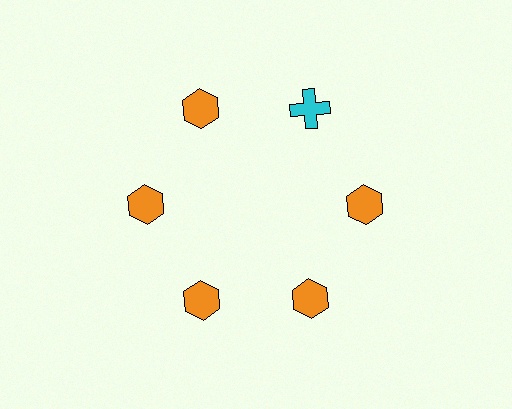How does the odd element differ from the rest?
It differs in both color (cyan instead of orange) and shape (cross instead of hexagon).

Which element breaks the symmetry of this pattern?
The cyan cross at roughly the 1 o'clock position breaks the symmetry. All other shapes are orange hexagons.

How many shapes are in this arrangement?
There are 6 shapes arranged in a ring pattern.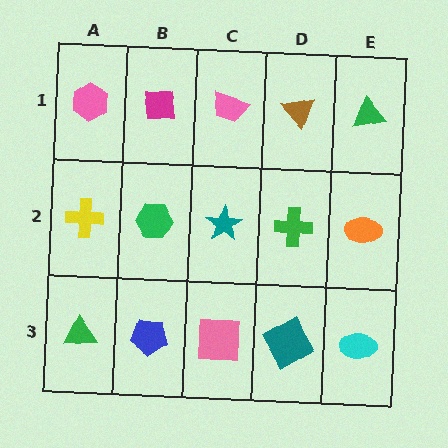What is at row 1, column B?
A magenta square.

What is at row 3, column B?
A blue pentagon.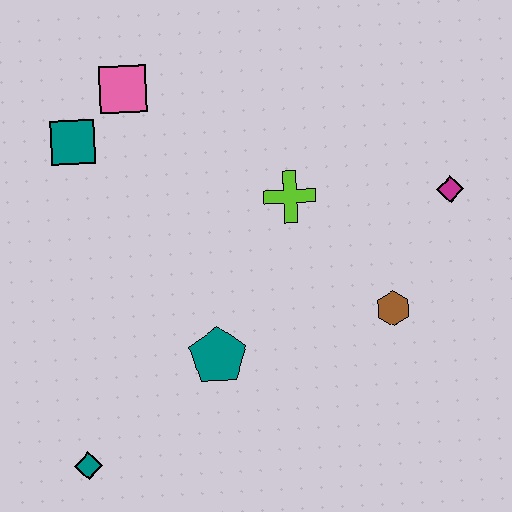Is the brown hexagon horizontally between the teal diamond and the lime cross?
No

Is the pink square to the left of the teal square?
No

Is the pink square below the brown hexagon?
No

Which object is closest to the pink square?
The teal square is closest to the pink square.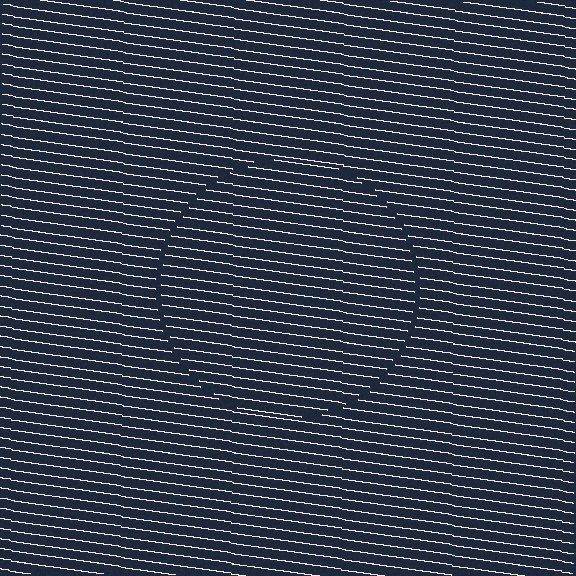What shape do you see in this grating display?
An illusory circle. The interior of the shape contains the same grating, shifted by half a period — the contour is defined by the phase discontinuity where line-ends from the inner and outer gratings abut.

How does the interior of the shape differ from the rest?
The interior of the shape contains the same grating, shifted by half a period — the contour is defined by the phase discontinuity where line-ends from the inner and outer gratings abut.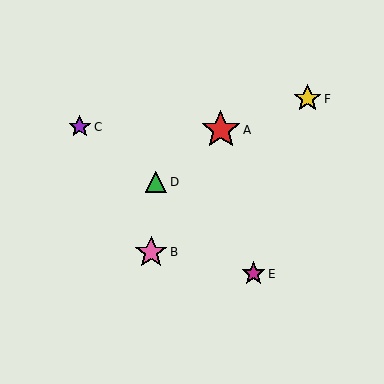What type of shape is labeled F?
Shape F is a yellow star.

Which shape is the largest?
The red star (labeled A) is the largest.